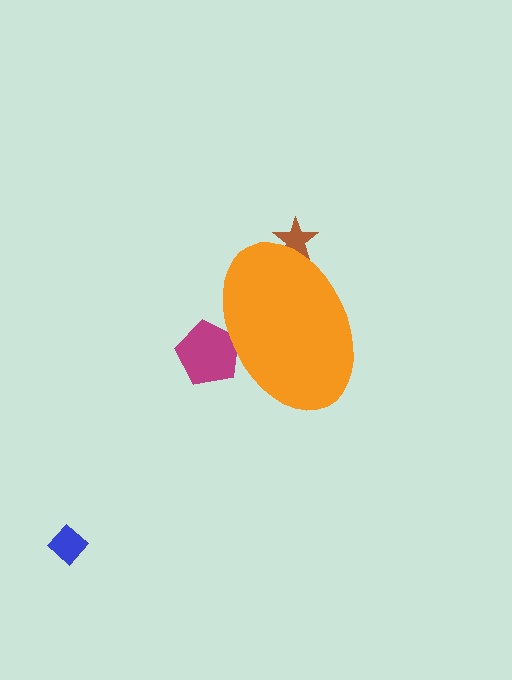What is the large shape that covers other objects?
An orange ellipse.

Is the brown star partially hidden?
Yes, the brown star is partially hidden behind the orange ellipse.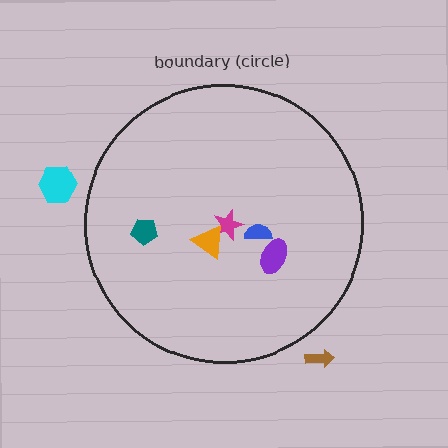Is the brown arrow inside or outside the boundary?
Outside.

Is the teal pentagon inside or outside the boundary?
Inside.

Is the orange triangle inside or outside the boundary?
Inside.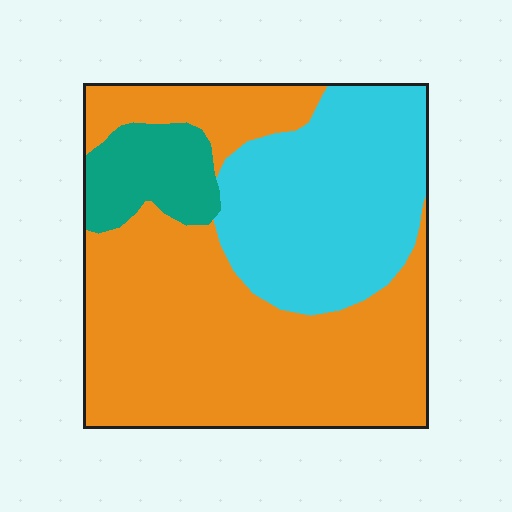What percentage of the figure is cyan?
Cyan covers about 30% of the figure.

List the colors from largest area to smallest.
From largest to smallest: orange, cyan, teal.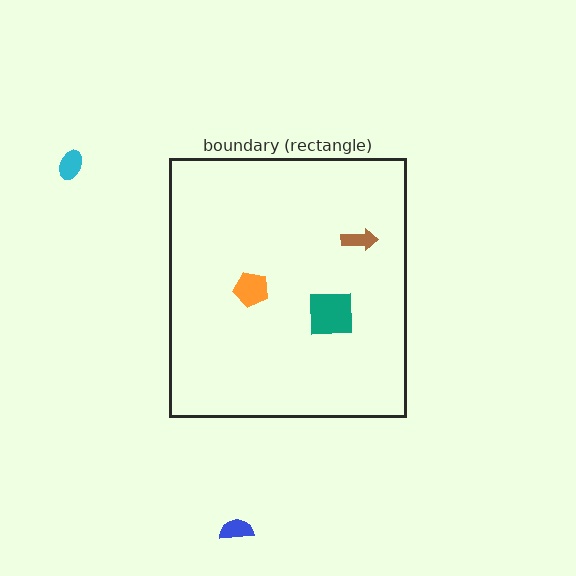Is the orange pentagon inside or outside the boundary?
Inside.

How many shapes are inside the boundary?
3 inside, 2 outside.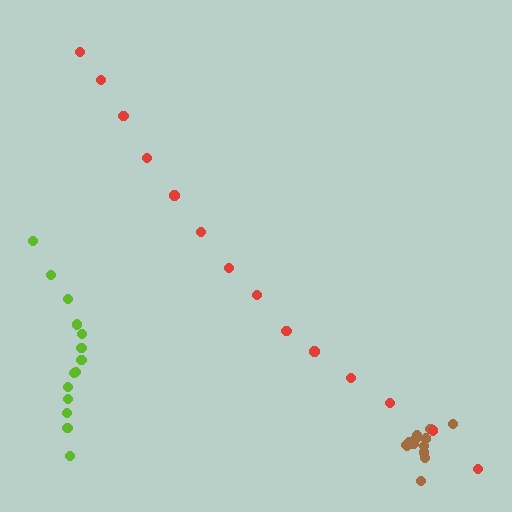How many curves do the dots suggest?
There are 3 distinct paths.